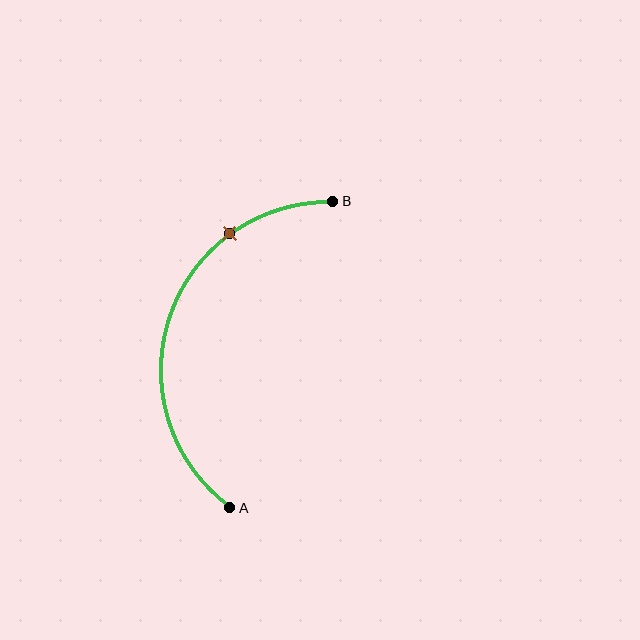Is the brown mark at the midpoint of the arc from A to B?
No. The brown mark lies on the arc but is closer to endpoint B. The arc midpoint would be at the point on the curve equidistant along the arc from both A and B.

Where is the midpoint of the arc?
The arc midpoint is the point on the curve farthest from the straight line joining A and B. It sits to the left of that line.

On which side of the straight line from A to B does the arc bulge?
The arc bulges to the left of the straight line connecting A and B.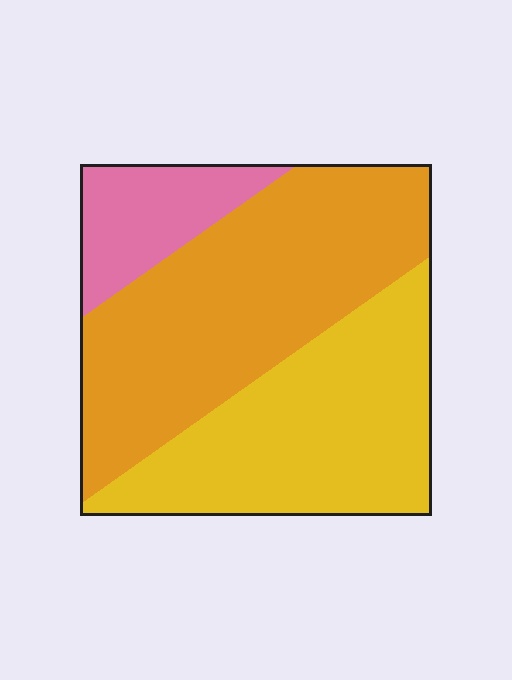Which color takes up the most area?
Orange, at roughly 50%.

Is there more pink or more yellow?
Yellow.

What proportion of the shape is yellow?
Yellow covers about 40% of the shape.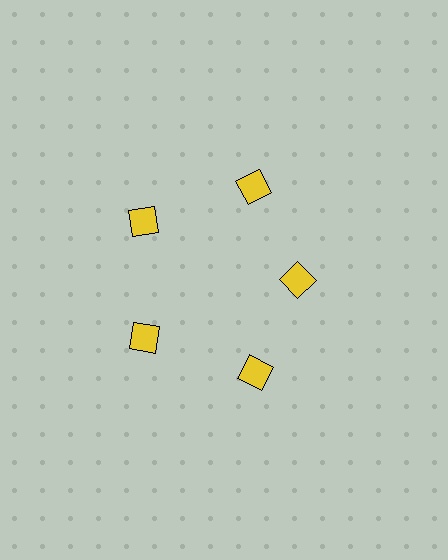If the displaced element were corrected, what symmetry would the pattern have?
It would have 5-fold rotational symmetry — the pattern would map onto itself every 72 degrees.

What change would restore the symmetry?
The symmetry would be restored by moving it outward, back onto the ring so that all 5 squares sit at equal angles and equal distance from the center.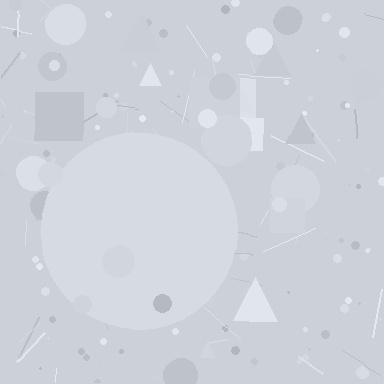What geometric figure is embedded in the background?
A circle is embedded in the background.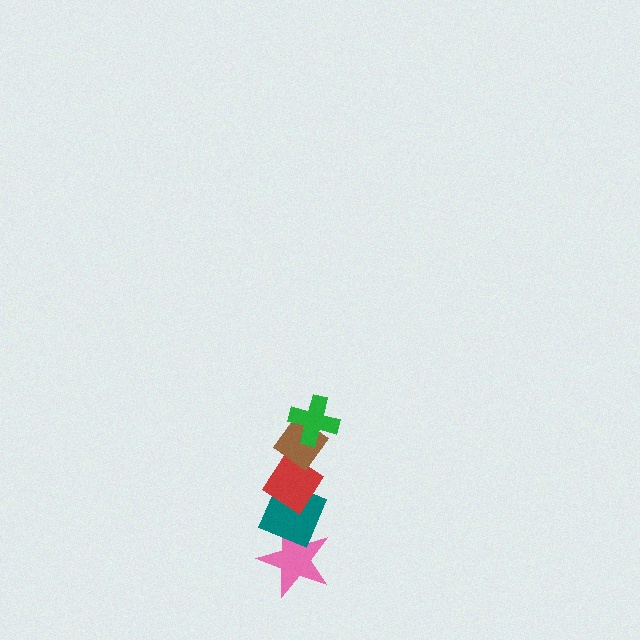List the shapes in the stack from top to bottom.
From top to bottom: the green cross, the brown diamond, the red diamond, the teal diamond, the pink star.